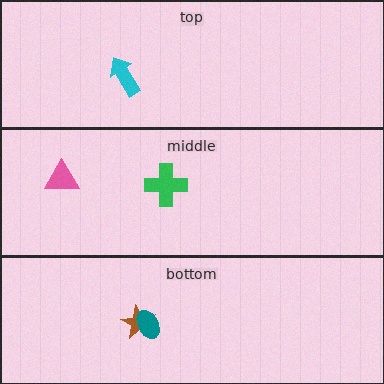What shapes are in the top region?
The cyan arrow.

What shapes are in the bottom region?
The brown star, the teal ellipse.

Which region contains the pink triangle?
The middle region.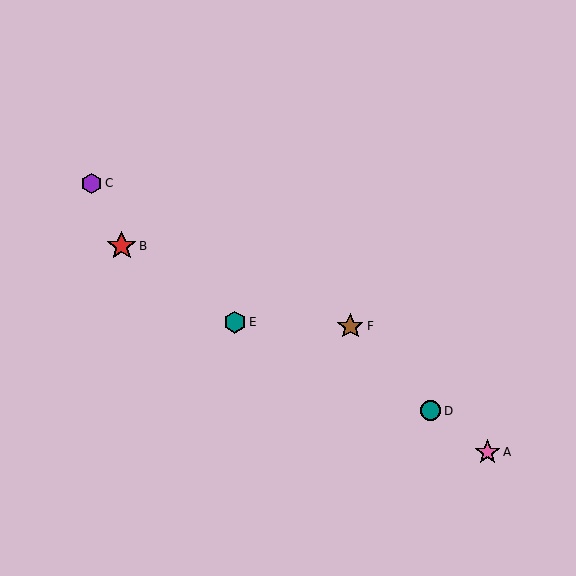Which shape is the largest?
The red star (labeled B) is the largest.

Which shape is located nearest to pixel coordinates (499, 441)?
The pink star (labeled A) at (487, 452) is nearest to that location.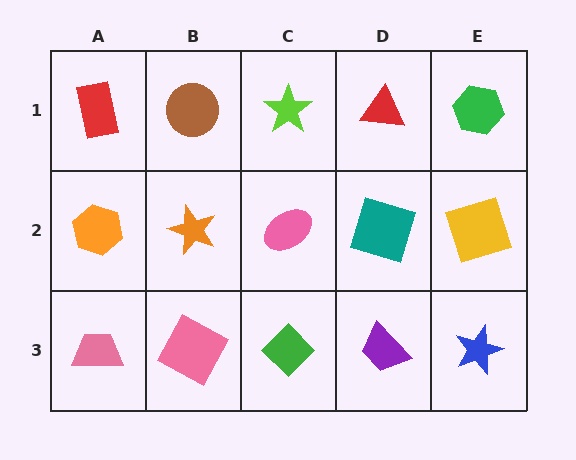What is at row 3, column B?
A pink square.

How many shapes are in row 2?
5 shapes.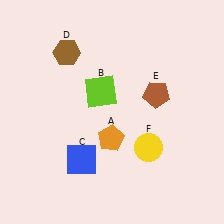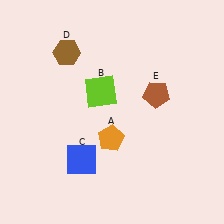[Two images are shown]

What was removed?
The yellow circle (F) was removed in Image 2.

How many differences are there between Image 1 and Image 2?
There is 1 difference between the two images.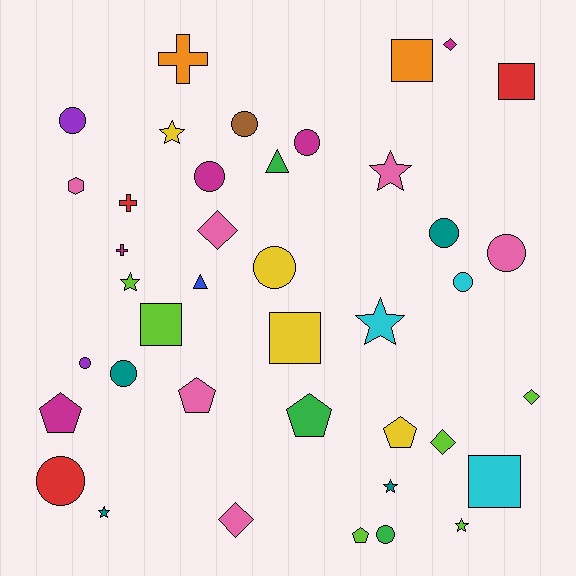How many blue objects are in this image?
There is 1 blue object.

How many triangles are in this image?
There are 2 triangles.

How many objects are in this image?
There are 40 objects.